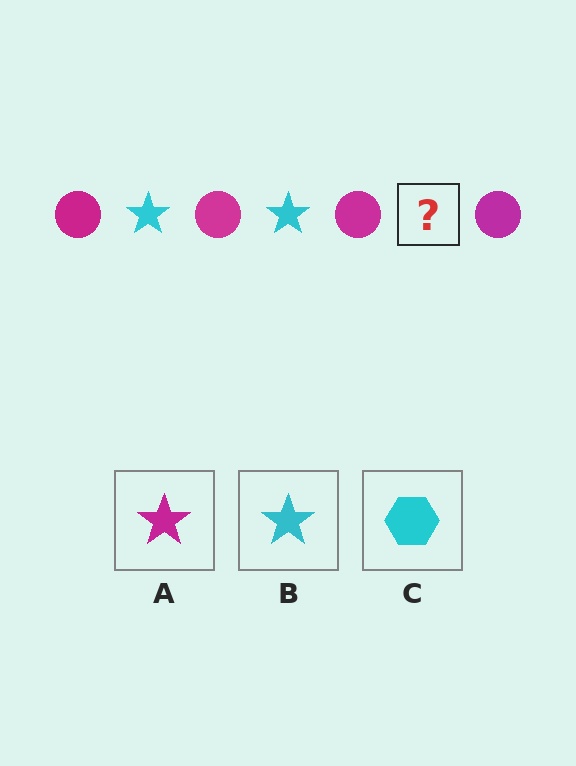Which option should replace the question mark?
Option B.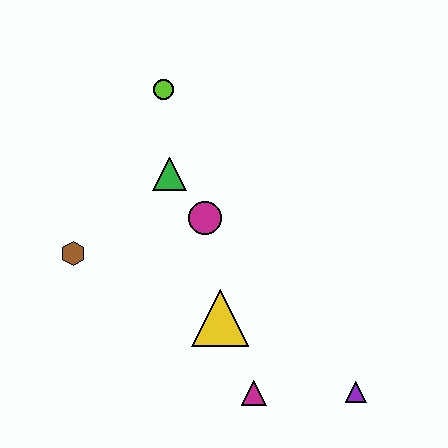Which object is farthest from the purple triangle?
The lime circle is farthest from the purple triangle.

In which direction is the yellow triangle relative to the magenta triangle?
The yellow triangle is above the magenta triangle.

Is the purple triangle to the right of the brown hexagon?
Yes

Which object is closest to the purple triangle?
The magenta triangle is closest to the purple triangle.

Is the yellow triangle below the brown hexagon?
Yes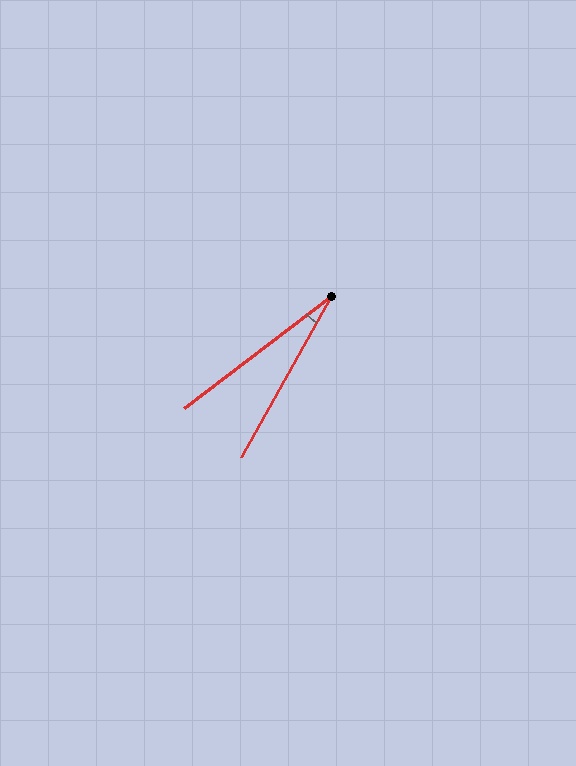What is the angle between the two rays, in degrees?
Approximately 23 degrees.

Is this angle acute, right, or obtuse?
It is acute.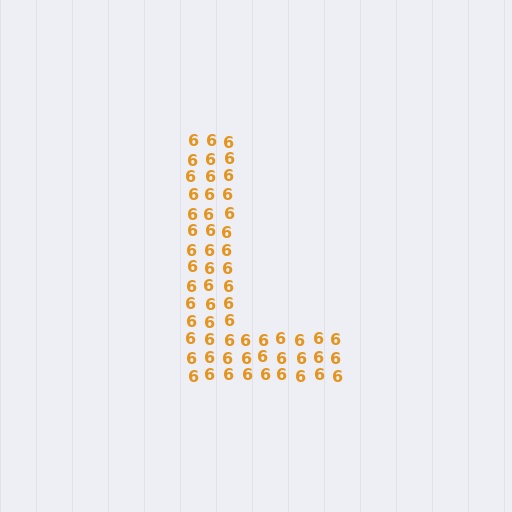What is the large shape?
The large shape is the letter L.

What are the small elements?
The small elements are digit 6's.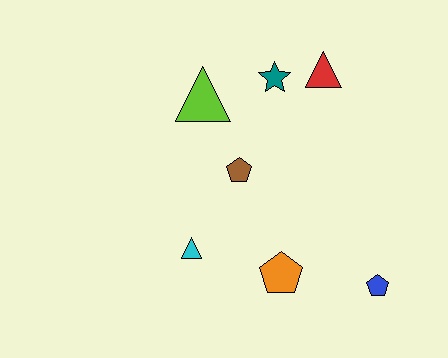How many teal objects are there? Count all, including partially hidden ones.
There is 1 teal object.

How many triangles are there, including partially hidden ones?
There are 3 triangles.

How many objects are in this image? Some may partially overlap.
There are 7 objects.